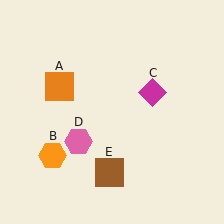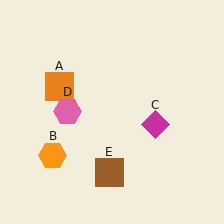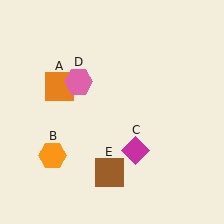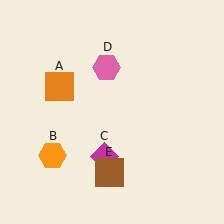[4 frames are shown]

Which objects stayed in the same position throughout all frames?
Orange square (object A) and orange hexagon (object B) and brown square (object E) remained stationary.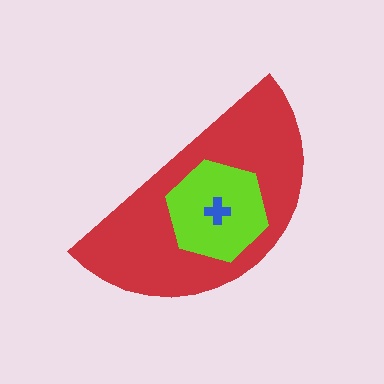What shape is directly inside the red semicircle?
The lime hexagon.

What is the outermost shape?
The red semicircle.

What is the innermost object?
The blue cross.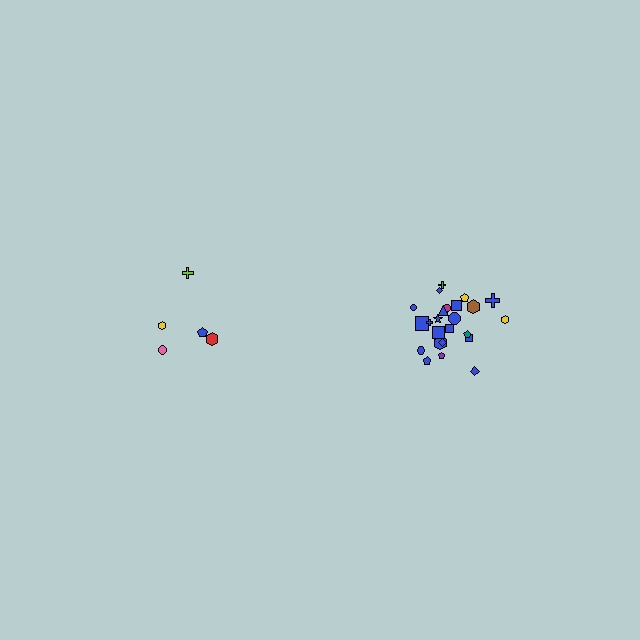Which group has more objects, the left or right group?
The right group.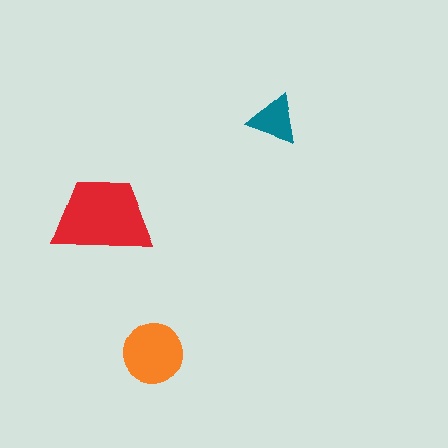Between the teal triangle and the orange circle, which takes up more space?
The orange circle.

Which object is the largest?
The red trapezoid.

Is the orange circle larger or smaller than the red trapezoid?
Smaller.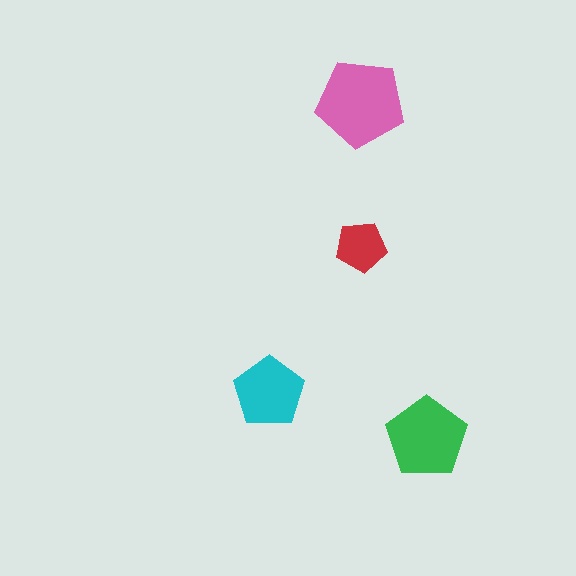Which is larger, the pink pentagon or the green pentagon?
The pink one.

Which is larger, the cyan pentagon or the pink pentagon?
The pink one.